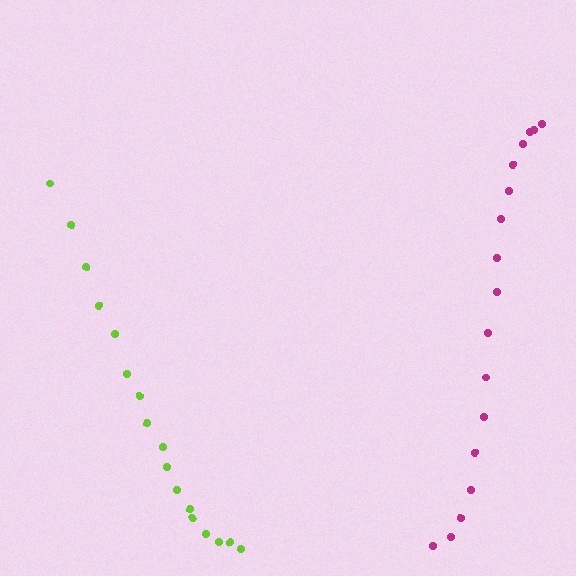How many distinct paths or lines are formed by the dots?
There are 2 distinct paths.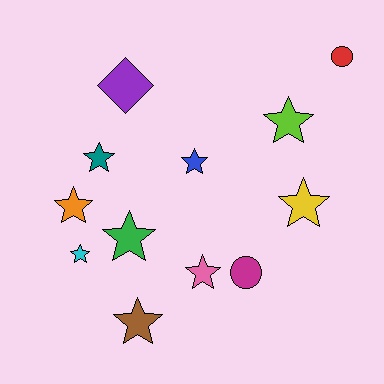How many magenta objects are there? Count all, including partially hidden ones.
There is 1 magenta object.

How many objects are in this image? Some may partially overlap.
There are 12 objects.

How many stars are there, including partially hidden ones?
There are 9 stars.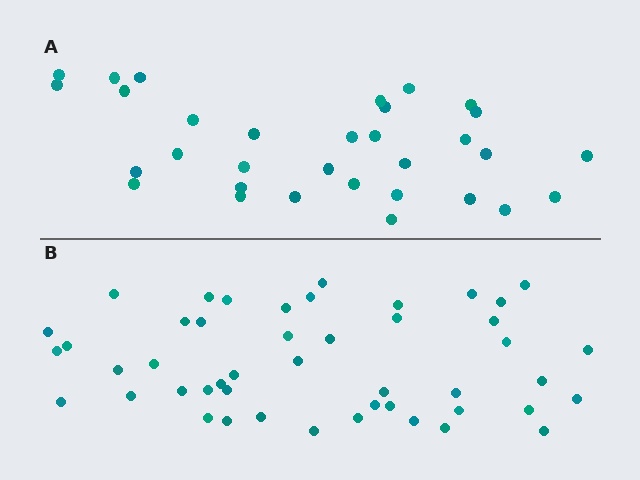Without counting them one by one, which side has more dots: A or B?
Region B (the bottom region) has more dots.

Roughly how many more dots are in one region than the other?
Region B has approximately 15 more dots than region A.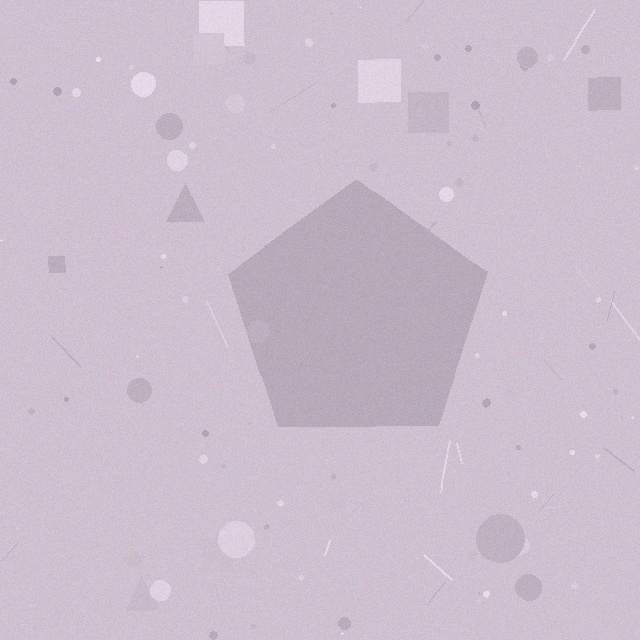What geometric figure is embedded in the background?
A pentagon is embedded in the background.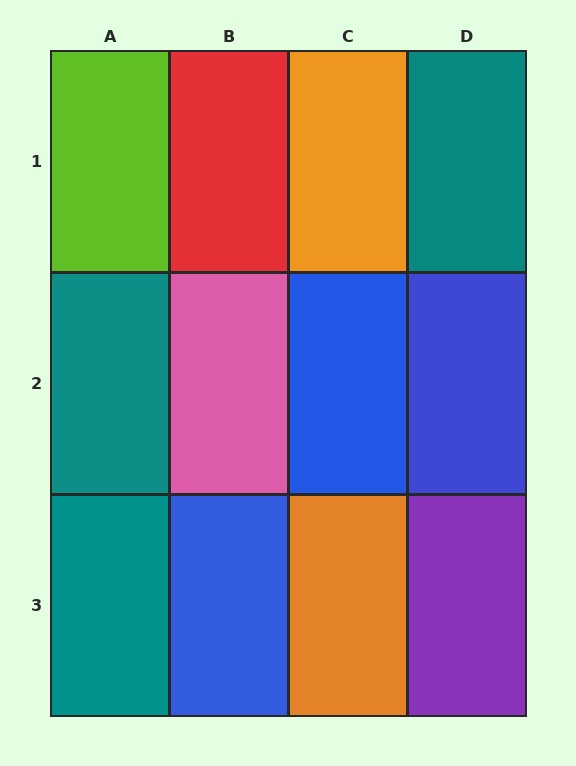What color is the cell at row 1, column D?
Teal.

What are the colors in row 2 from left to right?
Teal, pink, blue, blue.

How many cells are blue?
3 cells are blue.